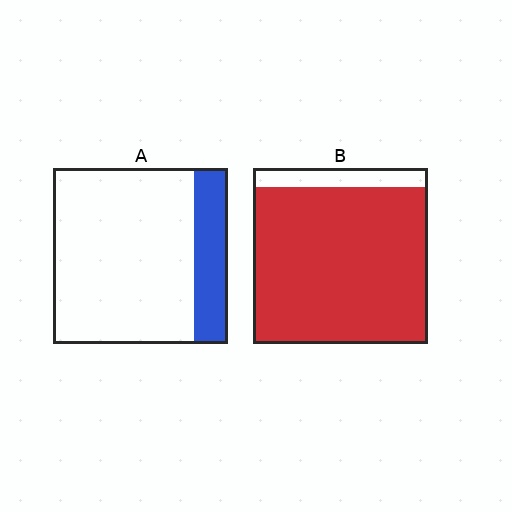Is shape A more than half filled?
No.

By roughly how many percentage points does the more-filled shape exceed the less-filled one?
By roughly 70 percentage points (B over A).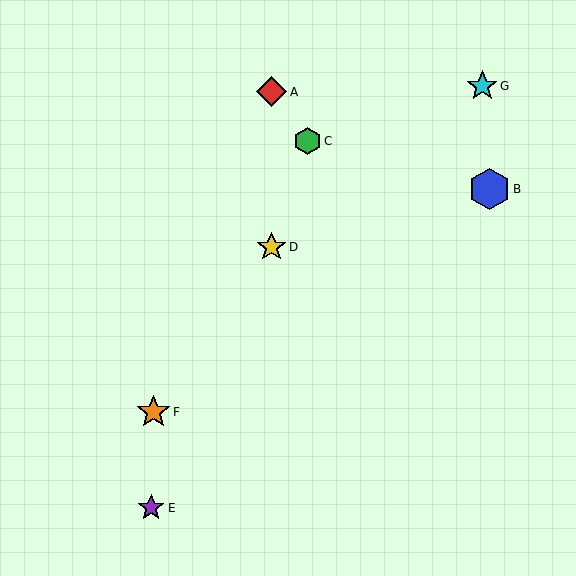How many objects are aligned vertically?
2 objects (A, D) are aligned vertically.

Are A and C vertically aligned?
No, A is at x≈272 and C is at x≈307.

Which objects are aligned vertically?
Objects A, D are aligned vertically.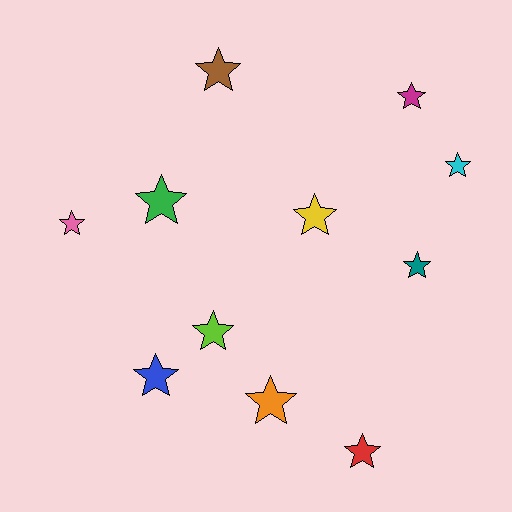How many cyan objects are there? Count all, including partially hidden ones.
There is 1 cyan object.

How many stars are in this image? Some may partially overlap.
There are 11 stars.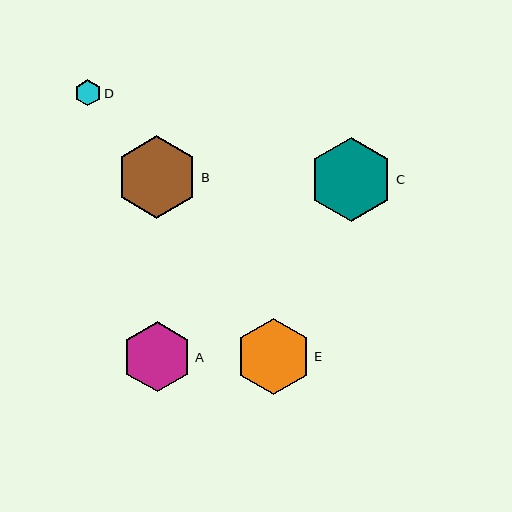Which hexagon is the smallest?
Hexagon D is the smallest with a size of approximately 26 pixels.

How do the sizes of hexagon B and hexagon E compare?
Hexagon B and hexagon E are approximately the same size.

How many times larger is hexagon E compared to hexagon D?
Hexagon E is approximately 2.9 times the size of hexagon D.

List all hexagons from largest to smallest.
From largest to smallest: C, B, E, A, D.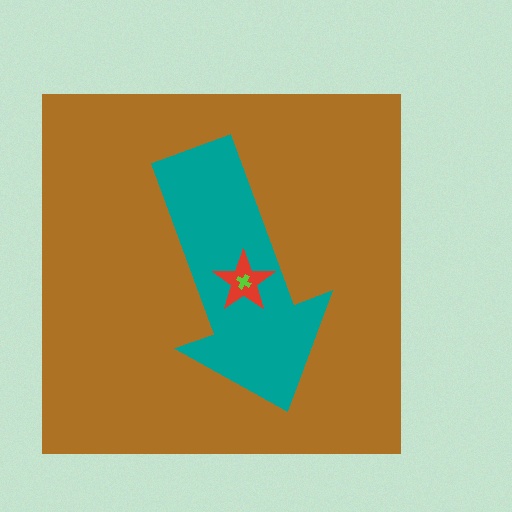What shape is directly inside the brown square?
The teal arrow.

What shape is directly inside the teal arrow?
The red star.